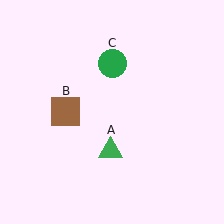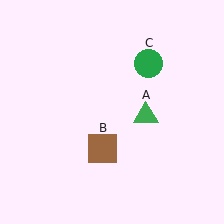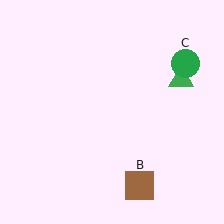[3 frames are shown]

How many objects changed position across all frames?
3 objects changed position: green triangle (object A), brown square (object B), green circle (object C).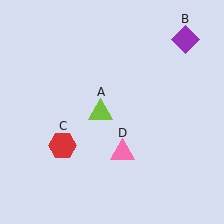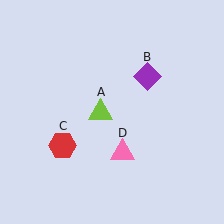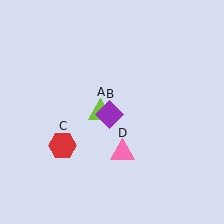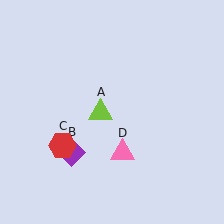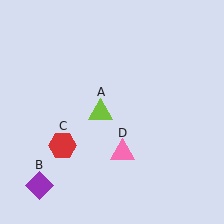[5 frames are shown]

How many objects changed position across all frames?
1 object changed position: purple diamond (object B).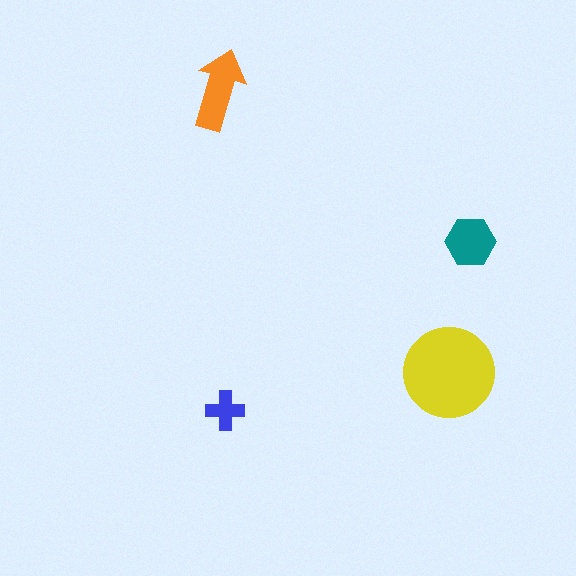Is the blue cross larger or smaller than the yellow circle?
Smaller.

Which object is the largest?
The yellow circle.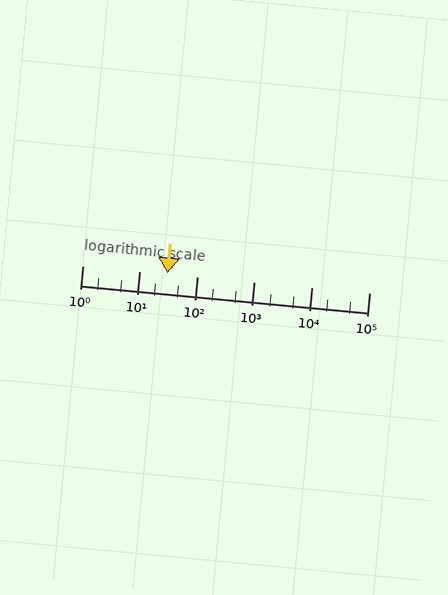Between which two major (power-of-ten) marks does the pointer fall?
The pointer is between 10 and 100.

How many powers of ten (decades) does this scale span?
The scale spans 5 decades, from 1 to 100000.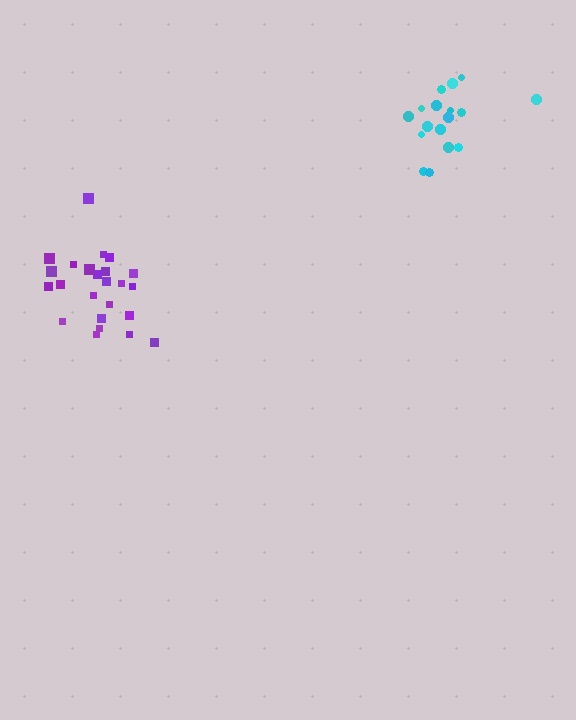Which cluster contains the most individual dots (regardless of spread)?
Purple (24).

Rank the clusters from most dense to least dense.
purple, cyan.